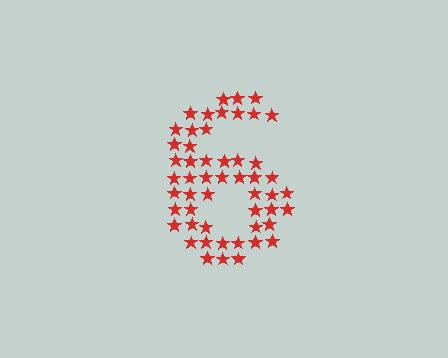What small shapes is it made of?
It is made of small stars.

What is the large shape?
The large shape is the digit 6.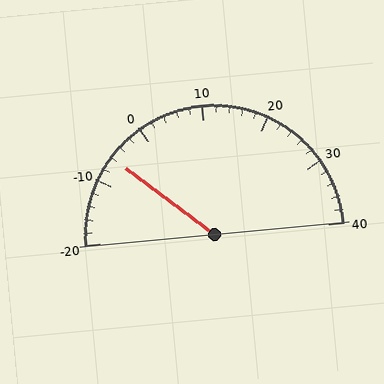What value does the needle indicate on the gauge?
The needle indicates approximately -6.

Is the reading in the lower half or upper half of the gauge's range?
The reading is in the lower half of the range (-20 to 40).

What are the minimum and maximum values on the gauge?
The gauge ranges from -20 to 40.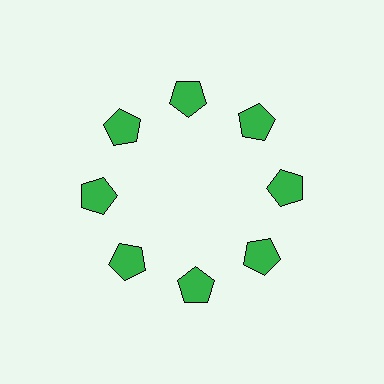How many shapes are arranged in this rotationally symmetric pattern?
There are 8 shapes, arranged in 8 groups of 1.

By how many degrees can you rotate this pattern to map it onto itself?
The pattern maps onto itself every 45 degrees of rotation.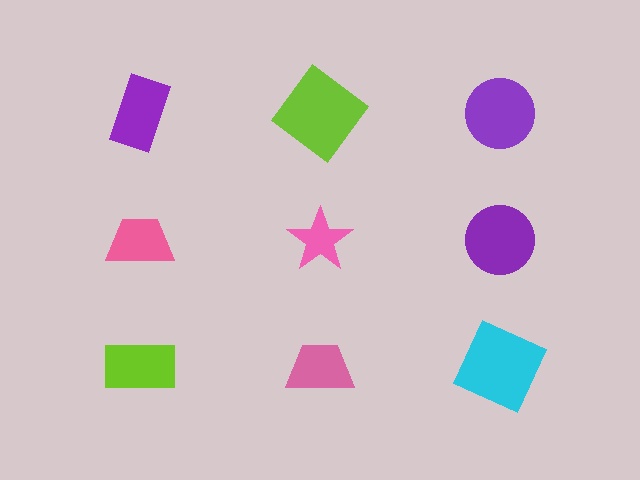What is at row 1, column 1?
A purple rectangle.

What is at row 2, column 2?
A pink star.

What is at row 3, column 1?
A lime rectangle.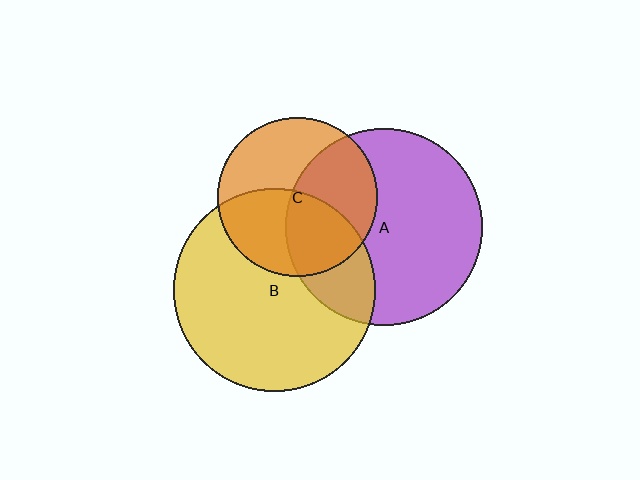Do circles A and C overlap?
Yes.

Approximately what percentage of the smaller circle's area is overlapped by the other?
Approximately 45%.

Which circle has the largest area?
Circle B (yellow).